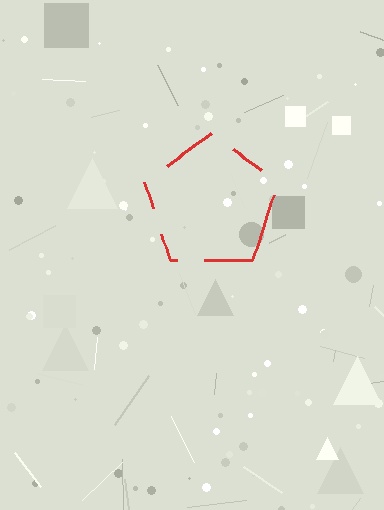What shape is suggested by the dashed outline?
The dashed outline suggests a pentagon.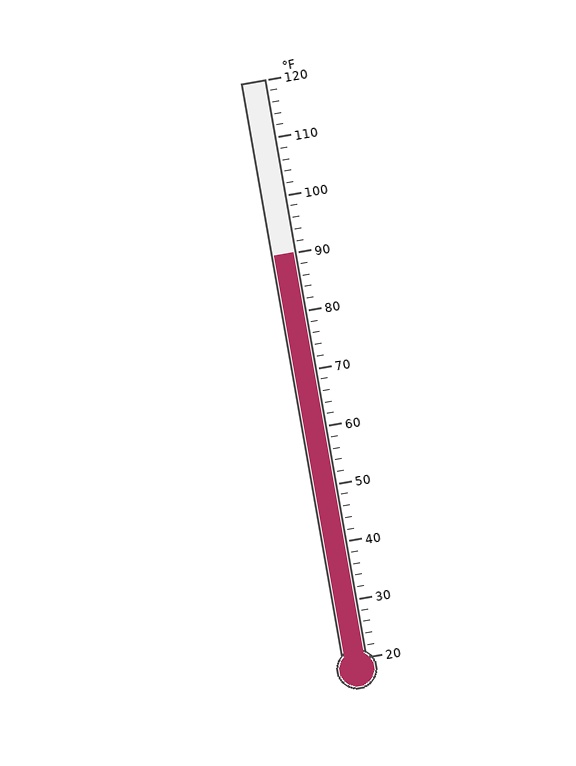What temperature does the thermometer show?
The thermometer shows approximately 90°F.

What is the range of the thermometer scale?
The thermometer scale ranges from 20°F to 120°F.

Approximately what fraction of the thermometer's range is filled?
The thermometer is filled to approximately 70% of its range.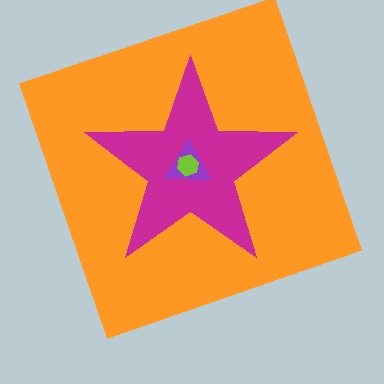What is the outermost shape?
The orange square.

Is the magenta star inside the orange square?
Yes.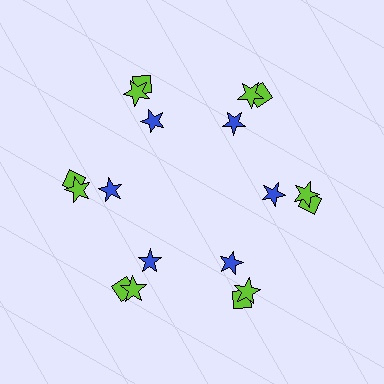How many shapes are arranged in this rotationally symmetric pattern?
There are 18 shapes, arranged in 6 groups of 3.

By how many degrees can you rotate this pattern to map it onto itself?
The pattern maps onto itself every 60 degrees of rotation.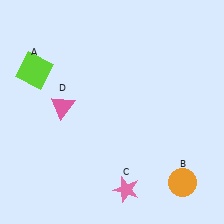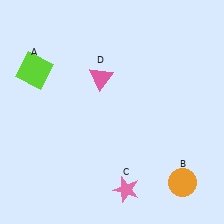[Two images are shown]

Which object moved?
The pink triangle (D) moved right.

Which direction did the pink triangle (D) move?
The pink triangle (D) moved right.